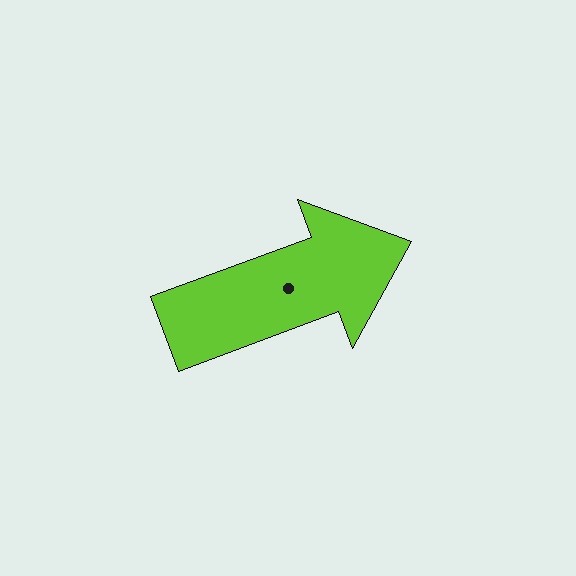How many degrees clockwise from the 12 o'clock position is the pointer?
Approximately 70 degrees.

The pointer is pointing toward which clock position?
Roughly 2 o'clock.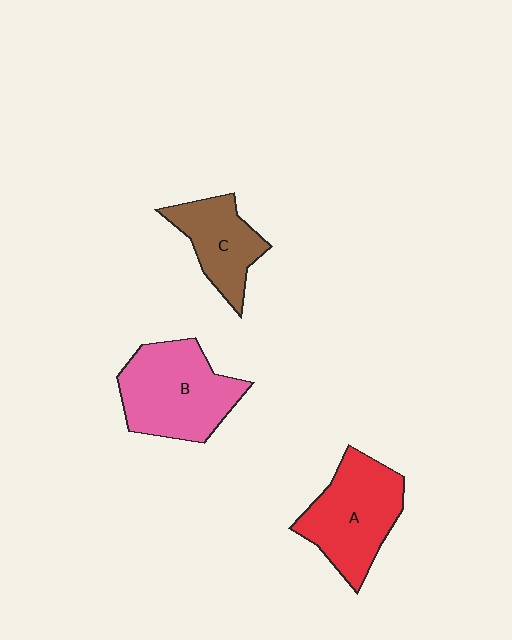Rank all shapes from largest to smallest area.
From largest to smallest: B (pink), A (red), C (brown).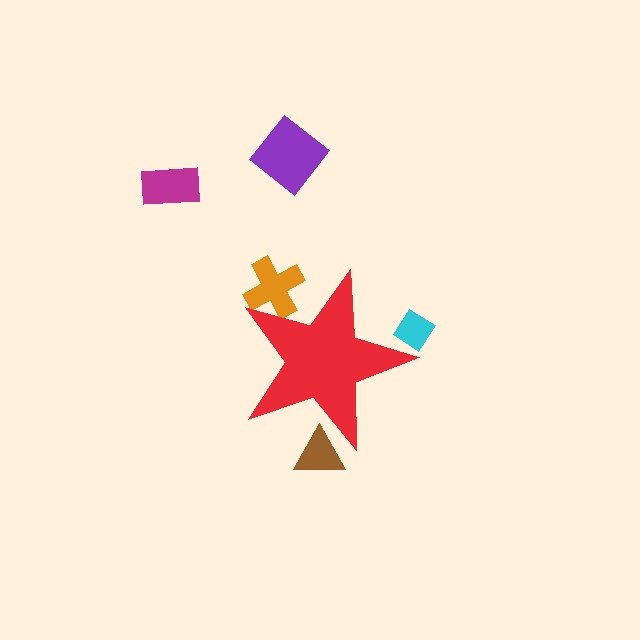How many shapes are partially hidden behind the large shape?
3 shapes are partially hidden.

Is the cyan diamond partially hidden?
Yes, the cyan diamond is partially hidden behind the red star.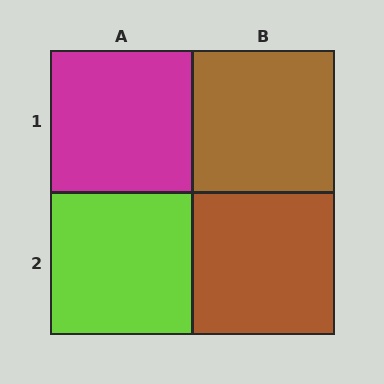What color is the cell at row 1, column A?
Magenta.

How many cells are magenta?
1 cell is magenta.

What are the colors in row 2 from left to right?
Lime, brown.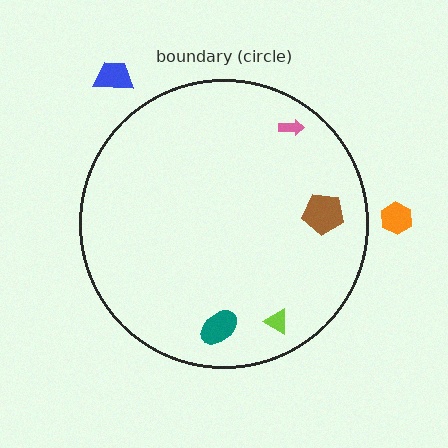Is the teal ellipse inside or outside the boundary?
Inside.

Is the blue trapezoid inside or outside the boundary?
Outside.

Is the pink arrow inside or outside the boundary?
Inside.